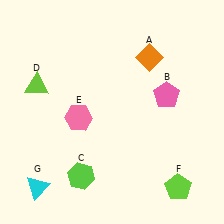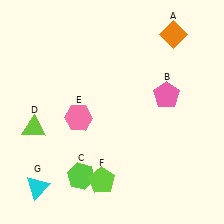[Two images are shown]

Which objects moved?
The objects that moved are: the orange diamond (A), the lime triangle (D), the lime pentagon (F).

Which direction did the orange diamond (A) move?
The orange diamond (A) moved up.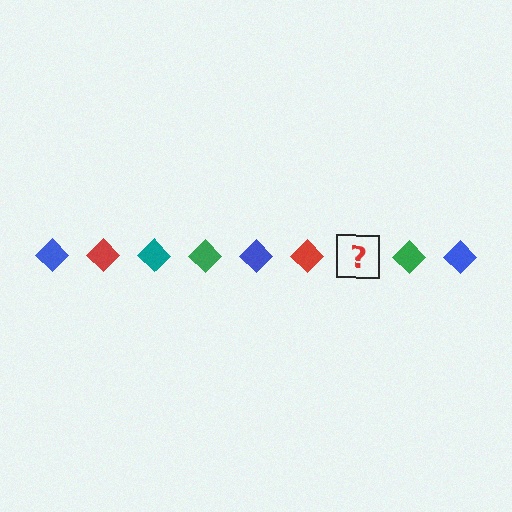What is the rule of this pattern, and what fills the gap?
The rule is that the pattern cycles through blue, red, teal, green diamonds. The gap should be filled with a teal diamond.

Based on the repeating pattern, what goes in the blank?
The blank should be a teal diamond.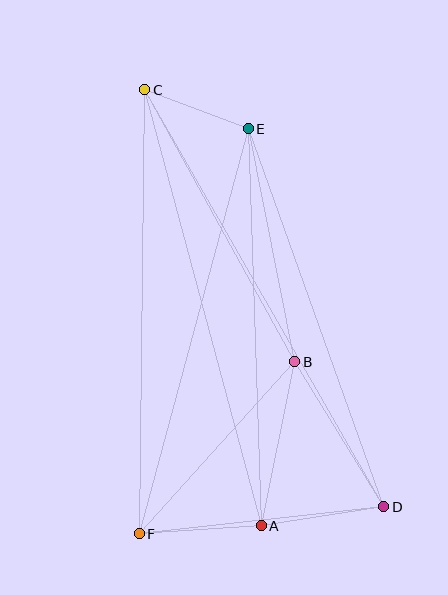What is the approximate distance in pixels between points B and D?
The distance between B and D is approximately 170 pixels.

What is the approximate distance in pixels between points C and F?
The distance between C and F is approximately 444 pixels.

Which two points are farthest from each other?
Points C and D are farthest from each other.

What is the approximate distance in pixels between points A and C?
The distance between A and C is approximately 451 pixels.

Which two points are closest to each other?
Points C and E are closest to each other.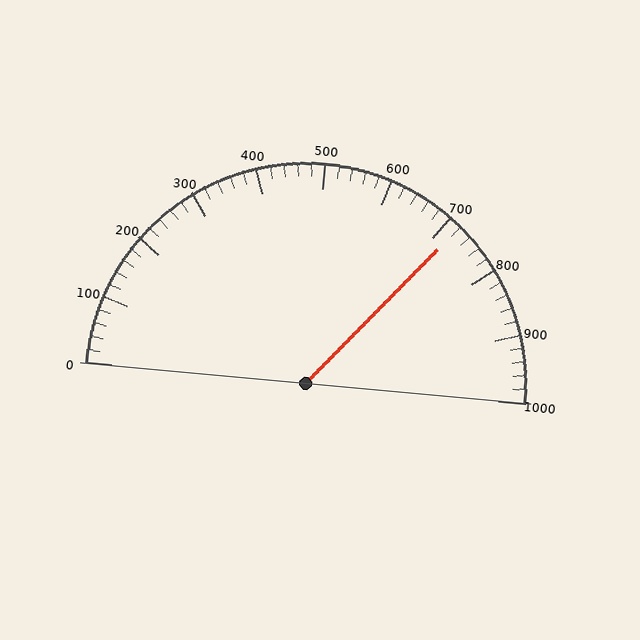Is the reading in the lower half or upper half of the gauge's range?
The reading is in the upper half of the range (0 to 1000).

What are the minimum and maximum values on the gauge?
The gauge ranges from 0 to 1000.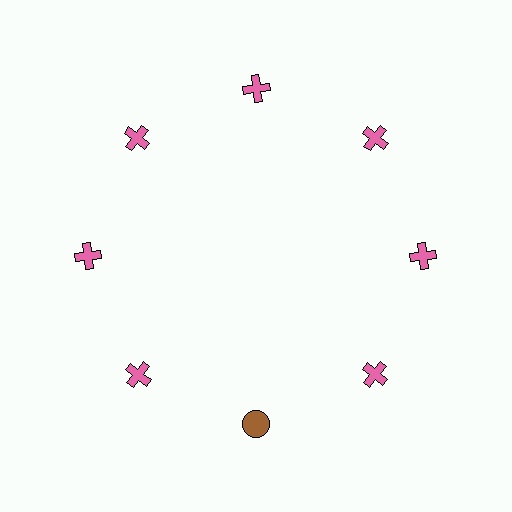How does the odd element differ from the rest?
It differs in both color (brown instead of pink) and shape (circle instead of cross).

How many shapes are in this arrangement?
There are 8 shapes arranged in a ring pattern.